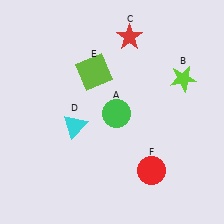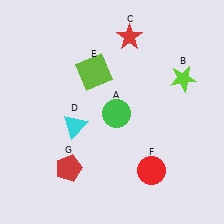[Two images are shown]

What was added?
A red pentagon (G) was added in Image 2.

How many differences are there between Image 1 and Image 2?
There is 1 difference between the two images.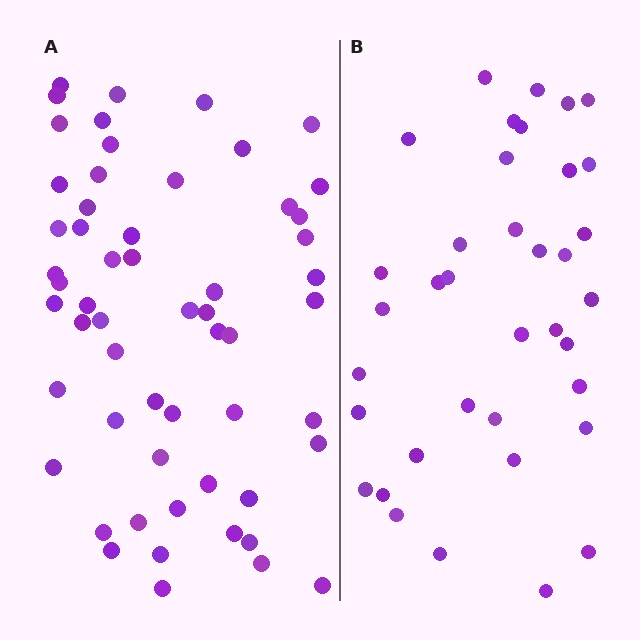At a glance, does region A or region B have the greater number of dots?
Region A (the left region) has more dots.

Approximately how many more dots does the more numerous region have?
Region A has approximately 20 more dots than region B.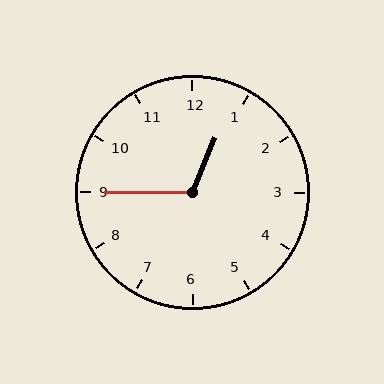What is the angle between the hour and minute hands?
Approximately 112 degrees.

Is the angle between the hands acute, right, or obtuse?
It is obtuse.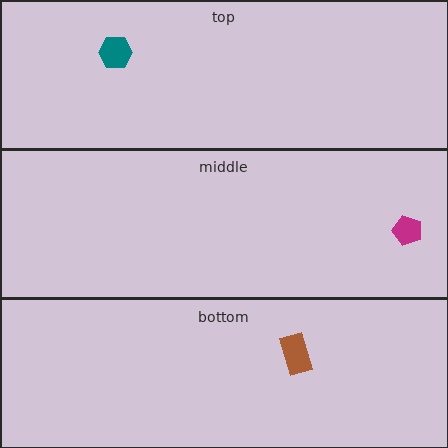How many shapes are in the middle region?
1.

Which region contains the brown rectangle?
The bottom region.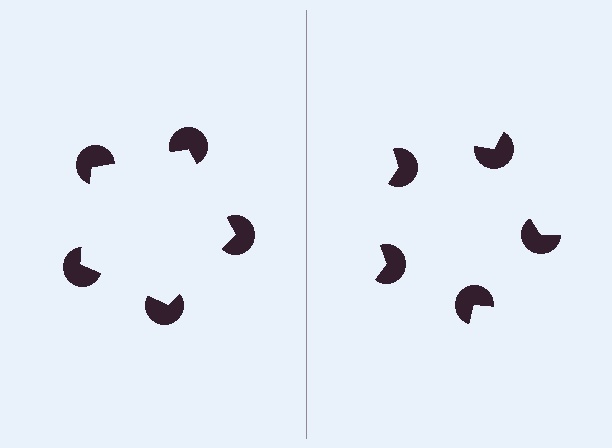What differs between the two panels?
The pac-man discs are positioned identically on both sides; only the wedge orientations differ. On the left they align to a pentagon; on the right they are misaligned.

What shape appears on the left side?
An illusory pentagon.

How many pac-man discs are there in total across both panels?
10 — 5 on each side.